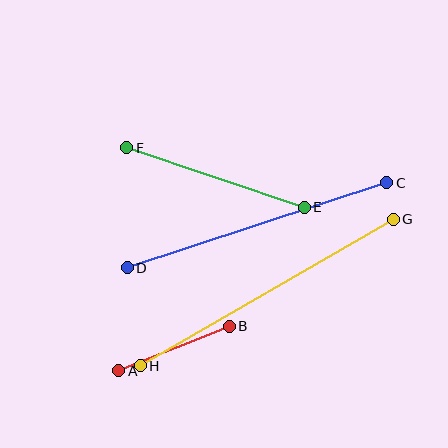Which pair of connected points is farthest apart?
Points G and H are farthest apart.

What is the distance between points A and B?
The distance is approximately 119 pixels.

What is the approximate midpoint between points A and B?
The midpoint is at approximately (174, 349) pixels.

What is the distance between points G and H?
The distance is approximately 292 pixels.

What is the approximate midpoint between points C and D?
The midpoint is at approximately (257, 225) pixels.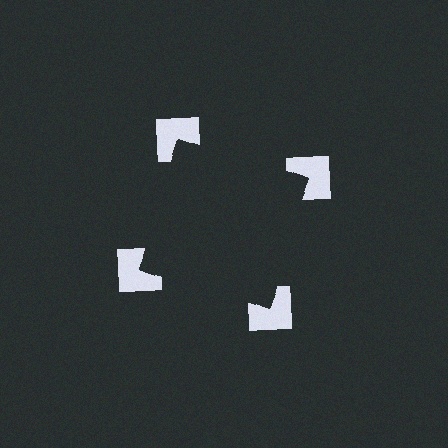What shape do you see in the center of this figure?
An illusory square — its edges are inferred from the aligned wedge cuts in the notched squares, not physically drawn.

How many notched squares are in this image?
There are 4 — one at each vertex of the illusory square.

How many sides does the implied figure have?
4 sides.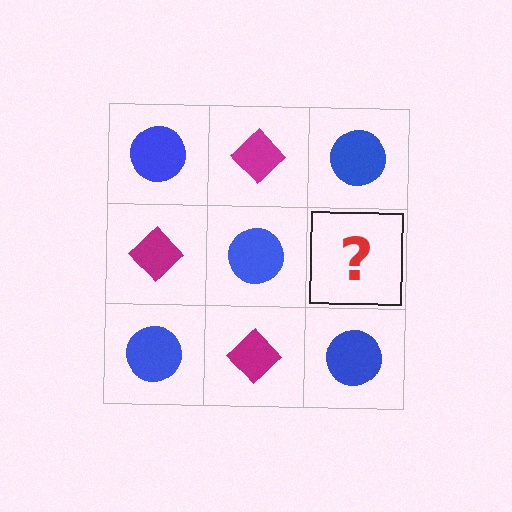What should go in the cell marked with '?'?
The missing cell should contain a magenta diamond.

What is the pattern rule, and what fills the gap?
The rule is that it alternates blue circle and magenta diamond in a checkerboard pattern. The gap should be filled with a magenta diamond.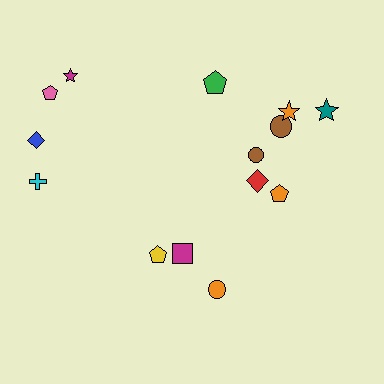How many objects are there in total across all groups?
There are 14 objects.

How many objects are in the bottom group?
There are 3 objects.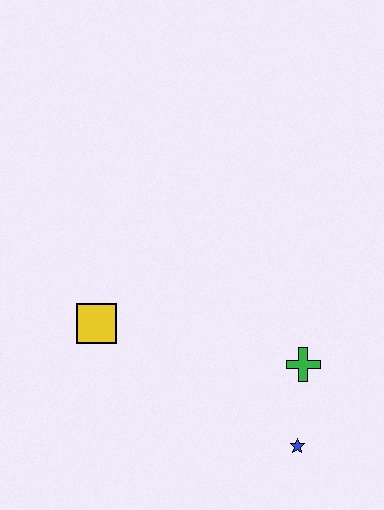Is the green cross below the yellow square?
Yes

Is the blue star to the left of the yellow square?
No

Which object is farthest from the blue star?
The yellow square is farthest from the blue star.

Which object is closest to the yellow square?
The green cross is closest to the yellow square.